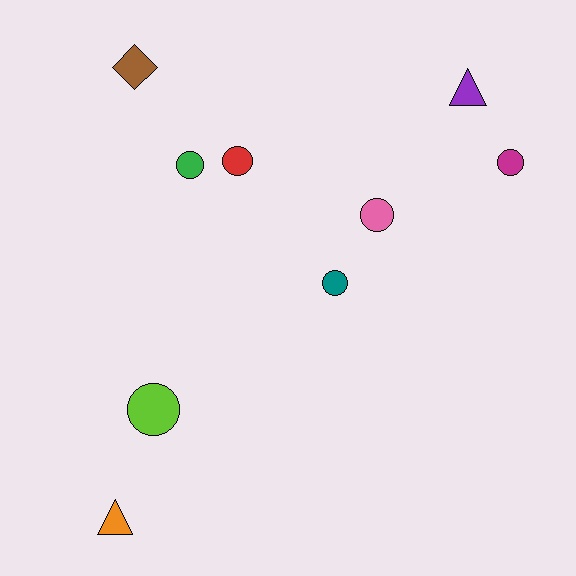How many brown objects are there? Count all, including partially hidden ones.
There is 1 brown object.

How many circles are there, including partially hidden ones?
There are 6 circles.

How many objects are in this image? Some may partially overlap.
There are 9 objects.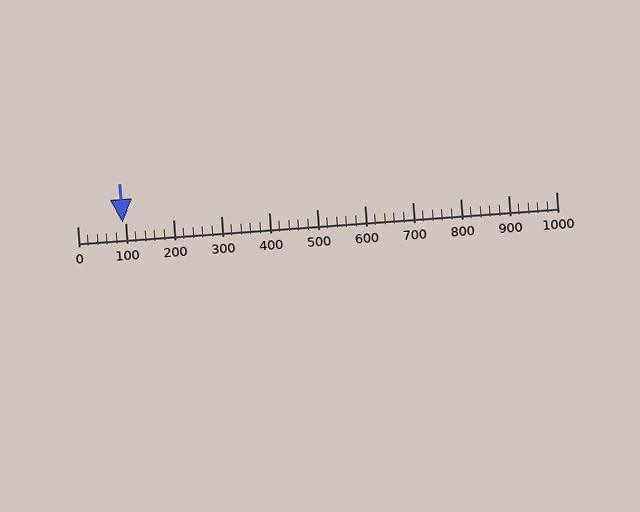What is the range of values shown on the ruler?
The ruler shows values from 0 to 1000.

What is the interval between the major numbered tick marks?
The major tick marks are spaced 100 units apart.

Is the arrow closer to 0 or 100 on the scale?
The arrow is closer to 100.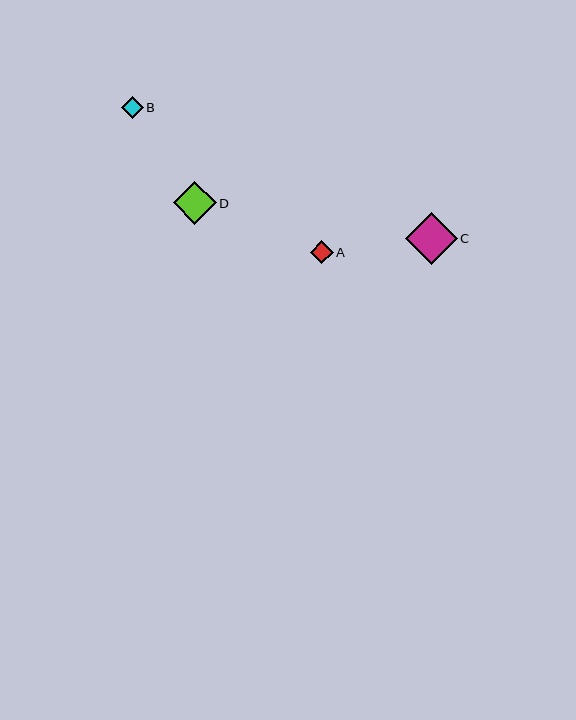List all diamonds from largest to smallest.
From largest to smallest: C, D, A, B.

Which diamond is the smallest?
Diamond B is the smallest with a size of approximately 22 pixels.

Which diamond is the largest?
Diamond C is the largest with a size of approximately 52 pixels.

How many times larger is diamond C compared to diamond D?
Diamond C is approximately 1.2 times the size of diamond D.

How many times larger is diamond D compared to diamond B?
Diamond D is approximately 1.9 times the size of diamond B.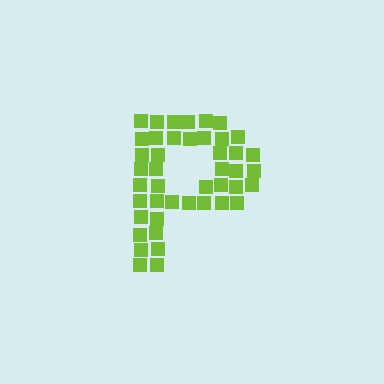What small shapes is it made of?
It is made of small squares.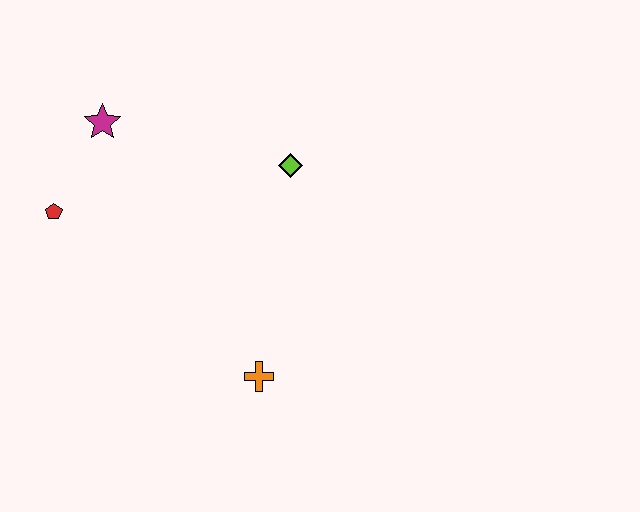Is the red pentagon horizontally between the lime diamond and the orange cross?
No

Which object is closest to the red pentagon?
The magenta star is closest to the red pentagon.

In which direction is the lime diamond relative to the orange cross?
The lime diamond is above the orange cross.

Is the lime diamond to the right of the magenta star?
Yes